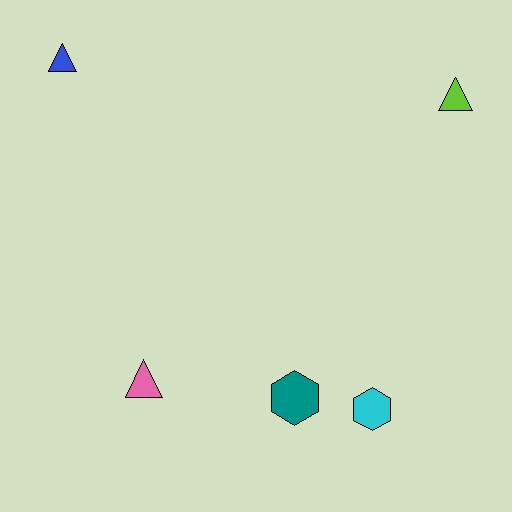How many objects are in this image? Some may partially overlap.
There are 5 objects.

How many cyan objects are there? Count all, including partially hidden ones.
There is 1 cyan object.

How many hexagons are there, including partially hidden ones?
There are 2 hexagons.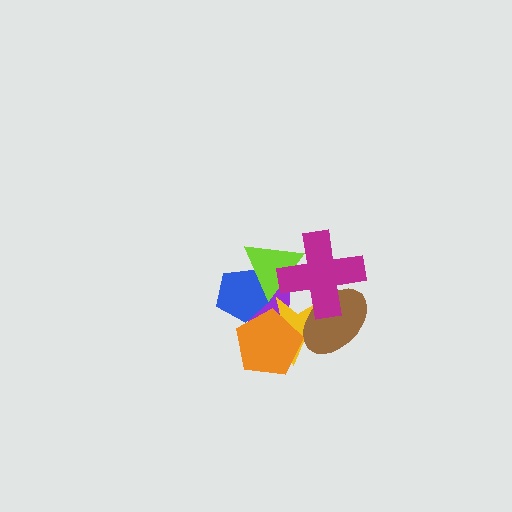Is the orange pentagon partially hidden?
No, no other shape covers it.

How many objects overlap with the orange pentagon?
3 objects overlap with the orange pentagon.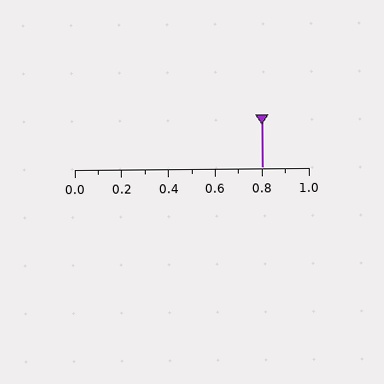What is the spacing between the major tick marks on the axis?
The major ticks are spaced 0.2 apart.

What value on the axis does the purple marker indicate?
The marker indicates approximately 0.8.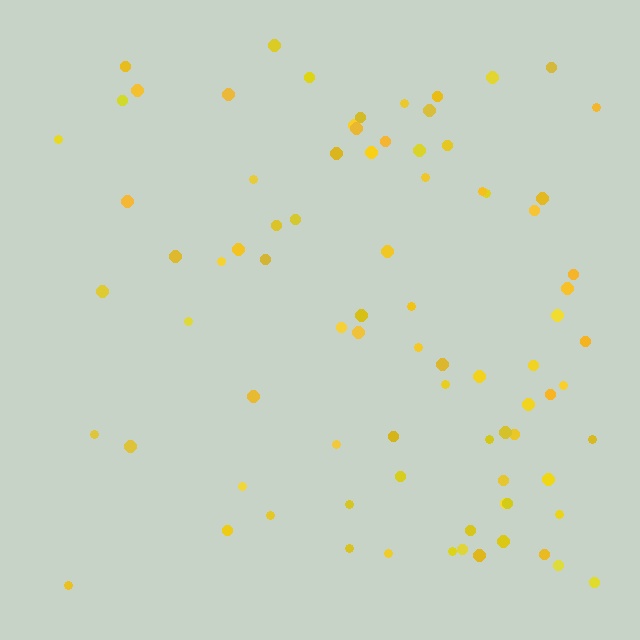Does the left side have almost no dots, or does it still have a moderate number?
Still a moderate number, just noticeably fewer than the right.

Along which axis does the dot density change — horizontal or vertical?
Horizontal.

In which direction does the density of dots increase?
From left to right, with the right side densest.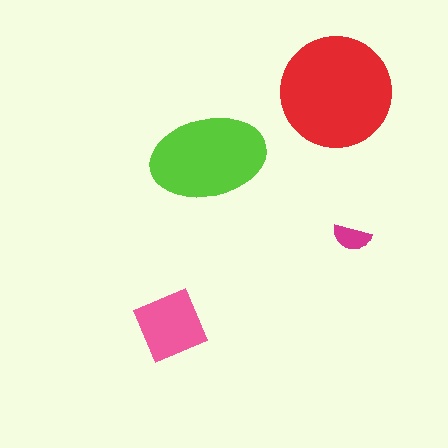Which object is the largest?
The red circle.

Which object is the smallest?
The magenta semicircle.